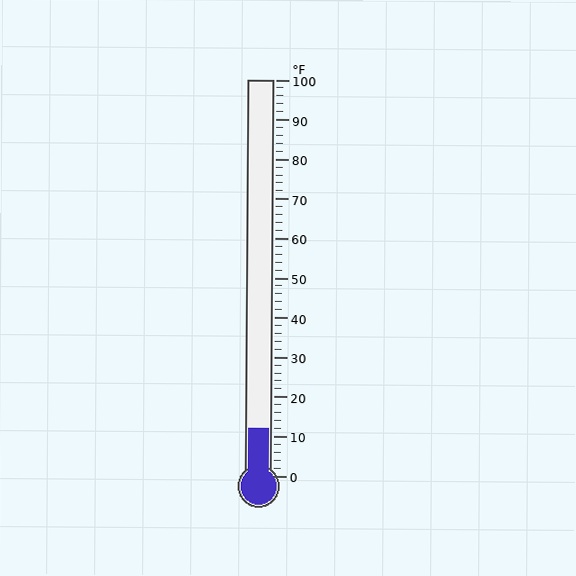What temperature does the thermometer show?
The thermometer shows approximately 12°F.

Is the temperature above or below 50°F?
The temperature is below 50°F.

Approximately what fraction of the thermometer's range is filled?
The thermometer is filled to approximately 10% of its range.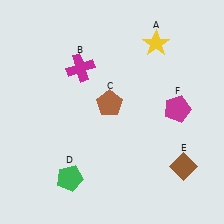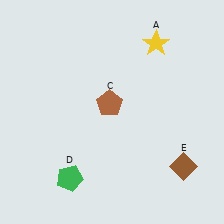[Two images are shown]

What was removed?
The magenta pentagon (F), the magenta cross (B) were removed in Image 2.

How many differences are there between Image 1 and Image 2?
There are 2 differences between the two images.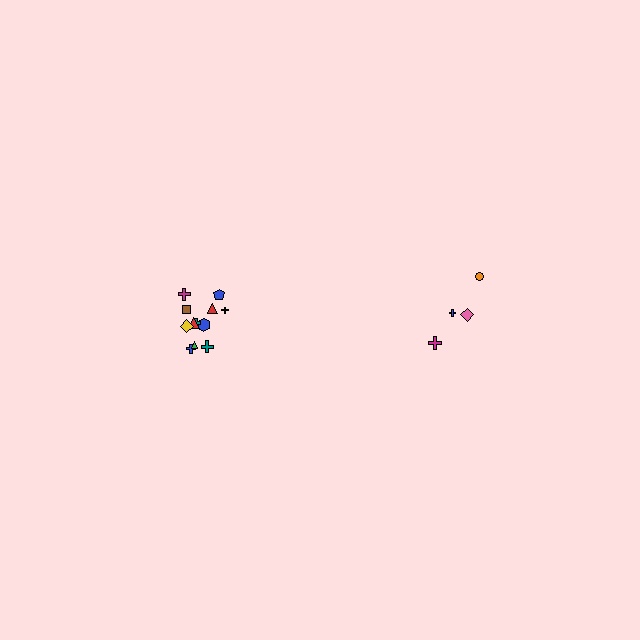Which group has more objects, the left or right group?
The left group.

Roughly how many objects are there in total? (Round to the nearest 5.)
Roughly 15 objects in total.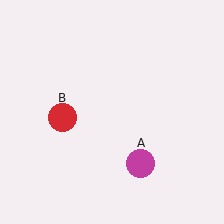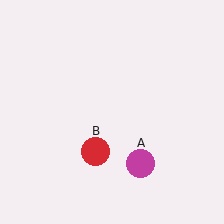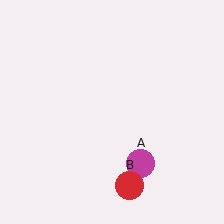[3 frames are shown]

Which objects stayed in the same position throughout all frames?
Magenta circle (object A) remained stationary.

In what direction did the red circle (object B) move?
The red circle (object B) moved down and to the right.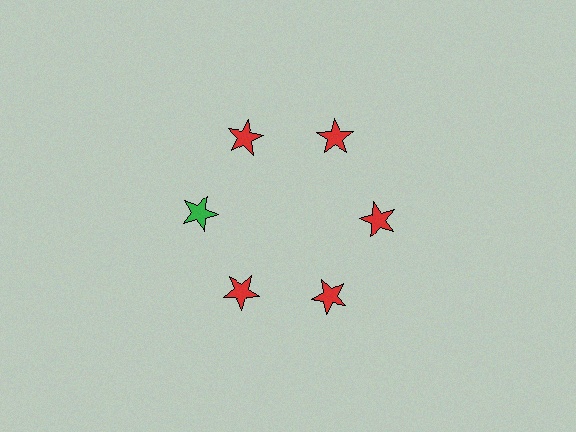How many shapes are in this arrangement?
There are 6 shapes arranged in a ring pattern.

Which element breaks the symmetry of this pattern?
The green star at roughly the 9 o'clock position breaks the symmetry. All other shapes are red stars.